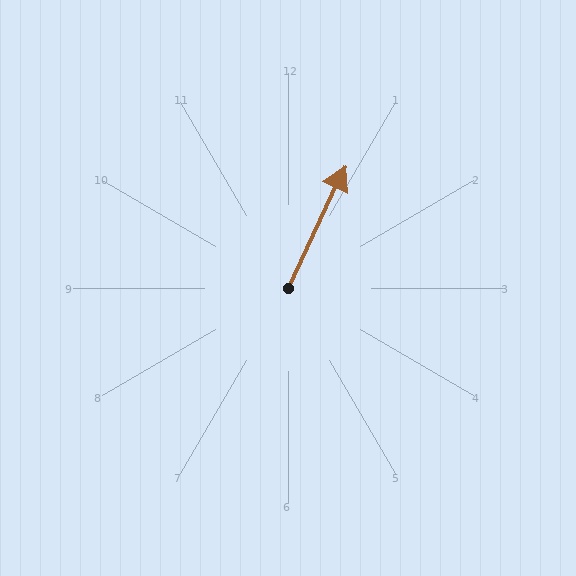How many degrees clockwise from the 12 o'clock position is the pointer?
Approximately 25 degrees.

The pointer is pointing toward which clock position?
Roughly 1 o'clock.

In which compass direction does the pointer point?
Northeast.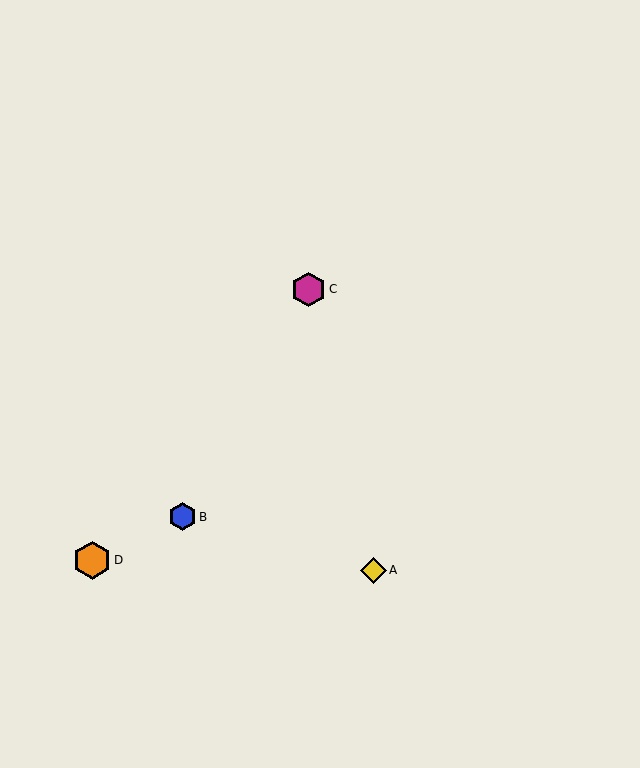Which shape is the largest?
The orange hexagon (labeled D) is the largest.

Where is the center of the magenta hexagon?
The center of the magenta hexagon is at (308, 289).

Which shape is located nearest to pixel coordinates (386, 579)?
The yellow diamond (labeled A) at (373, 570) is nearest to that location.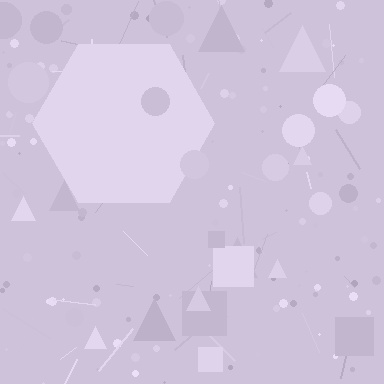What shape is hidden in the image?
A hexagon is hidden in the image.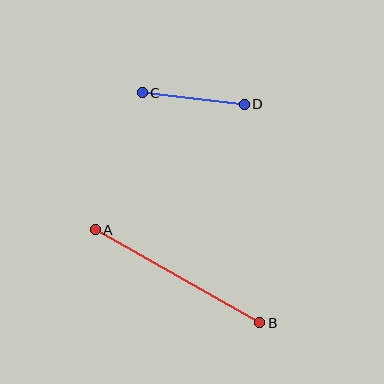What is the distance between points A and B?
The distance is approximately 189 pixels.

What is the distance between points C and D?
The distance is approximately 103 pixels.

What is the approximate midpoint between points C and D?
The midpoint is at approximately (193, 98) pixels.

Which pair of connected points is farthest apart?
Points A and B are farthest apart.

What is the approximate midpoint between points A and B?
The midpoint is at approximately (178, 276) pixels.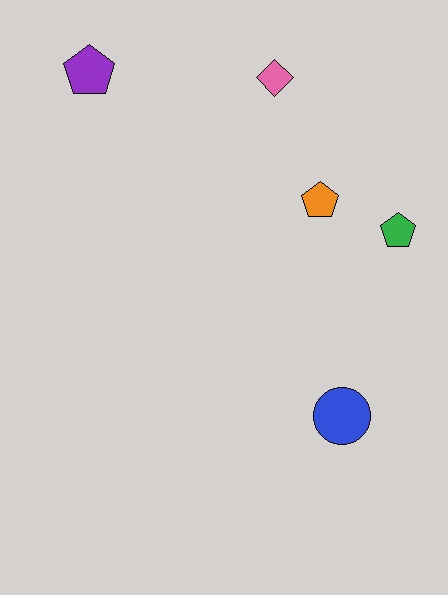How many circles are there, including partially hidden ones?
There is 1 circle.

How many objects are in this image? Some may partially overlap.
There are 5 objects.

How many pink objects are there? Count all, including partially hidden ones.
There is 1 pink object.